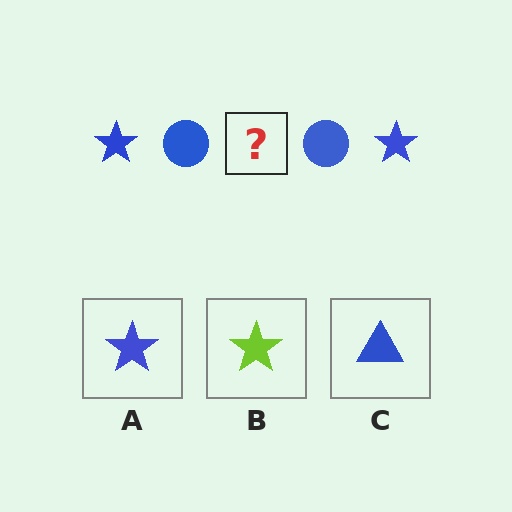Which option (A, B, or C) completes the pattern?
A.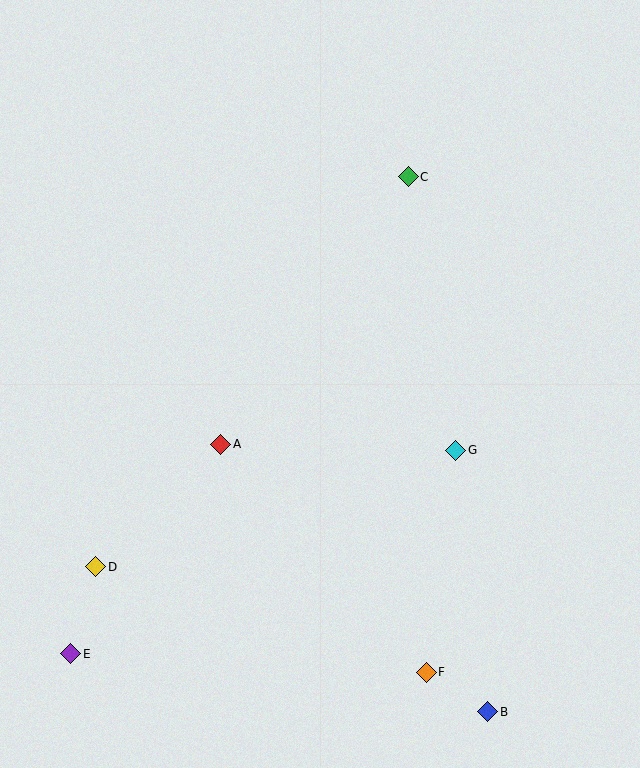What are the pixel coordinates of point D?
Point D is at (96, 567).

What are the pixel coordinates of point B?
Point B is at (488, 712).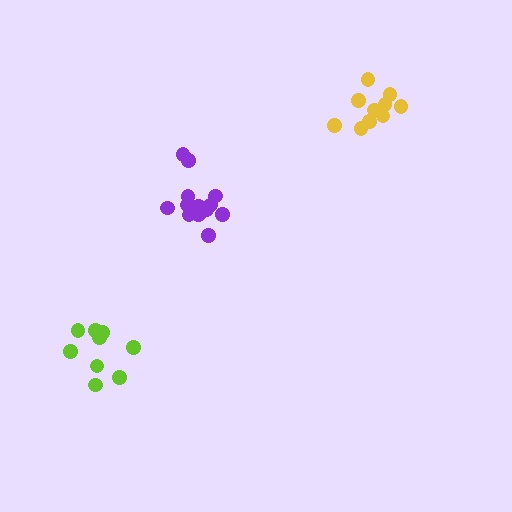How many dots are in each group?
Group 1: 9 dots, Group 2: 14 dots, Group 3: 10 dots (33 total).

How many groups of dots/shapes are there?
There are 3 groups.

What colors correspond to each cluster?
The clusters are colored: lime, purple, yellow.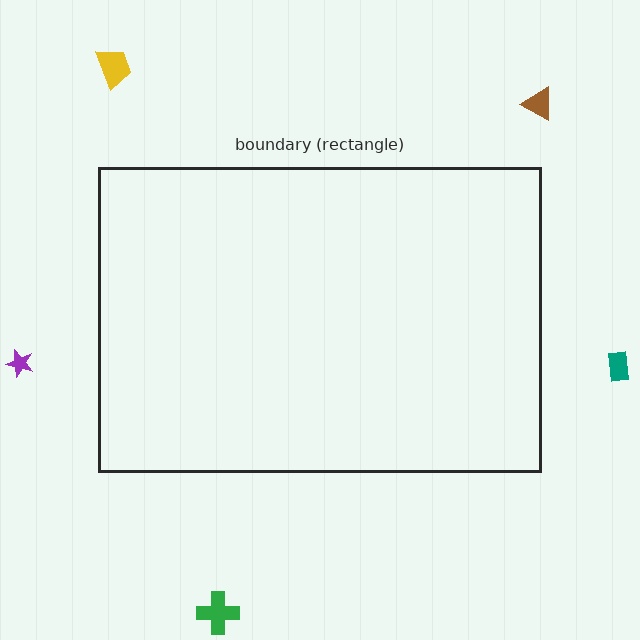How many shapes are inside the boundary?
0 inside, 5 outside.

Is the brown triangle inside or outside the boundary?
Outside.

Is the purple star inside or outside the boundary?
Outside.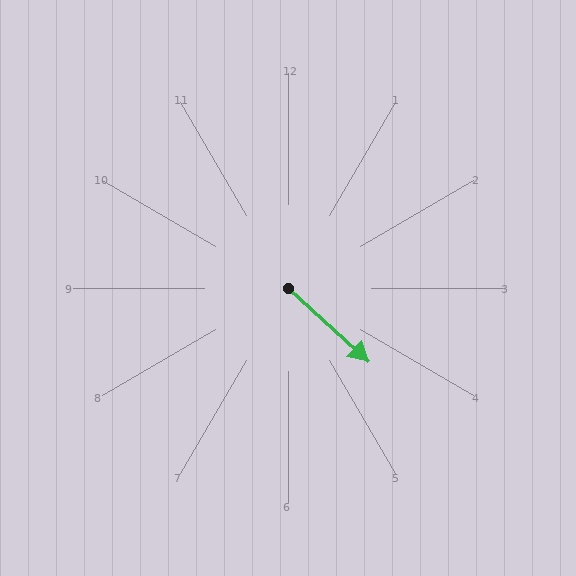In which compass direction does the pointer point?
Southeast.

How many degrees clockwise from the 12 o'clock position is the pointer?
Approximately 133 degrees.